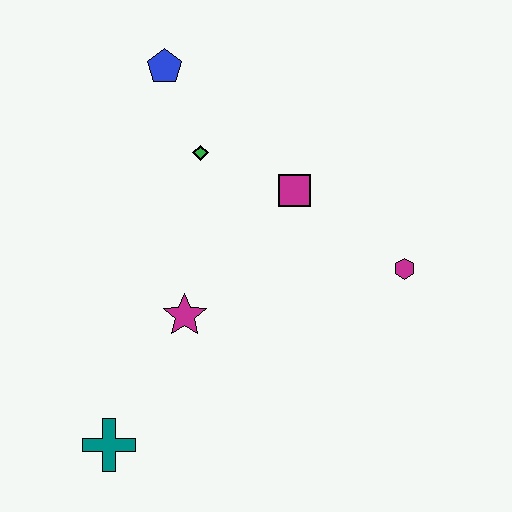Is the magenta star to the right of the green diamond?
No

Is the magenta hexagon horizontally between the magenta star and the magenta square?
No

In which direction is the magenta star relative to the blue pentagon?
The magenta star is below the blue pentagon.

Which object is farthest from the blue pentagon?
The teal cross is farthest from the blue pentagon.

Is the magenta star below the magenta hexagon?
Yes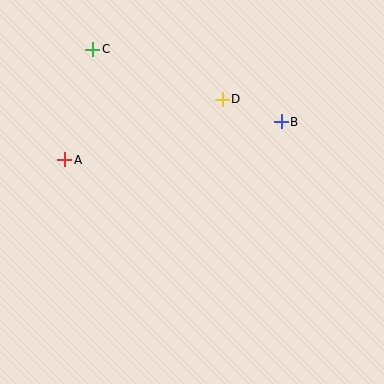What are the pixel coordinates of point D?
Point D is at (222, 99).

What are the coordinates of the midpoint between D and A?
The midpoint between D and A is at (143, 129).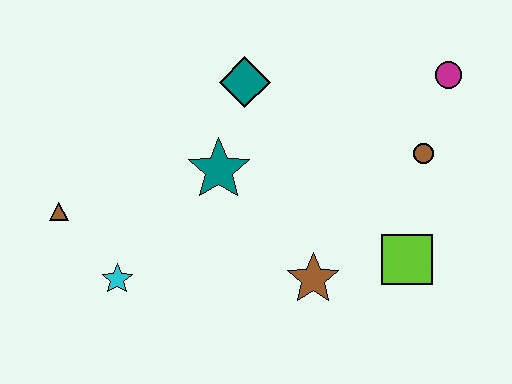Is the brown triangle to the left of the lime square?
Yes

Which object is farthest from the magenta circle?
The brown triangle is farthest from the magenta circle.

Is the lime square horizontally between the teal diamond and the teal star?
No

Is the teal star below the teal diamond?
Yes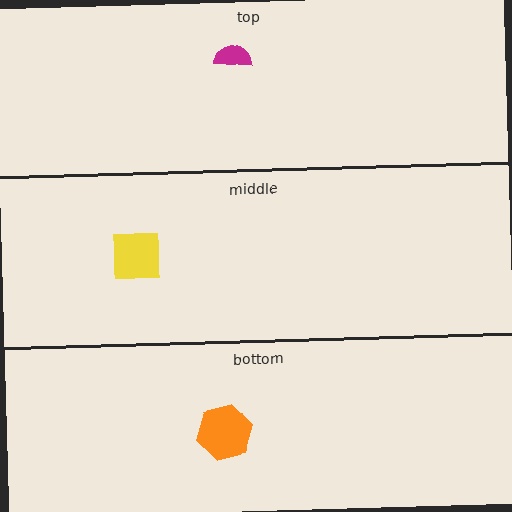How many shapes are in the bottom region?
1.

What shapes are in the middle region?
The yellow square.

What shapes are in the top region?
The magenta semicircle.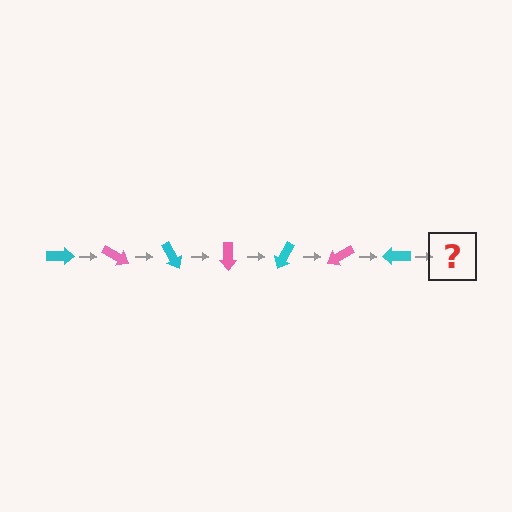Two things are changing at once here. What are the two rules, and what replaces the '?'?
The two rules are that it rotates 30 degrees each step and the color cycles through cyan and pink. The '?' should be a pink arrow, rotated 210 degrees from the start.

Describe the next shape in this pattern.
It should be a pink arrow, rotated 210 degrees from the start.